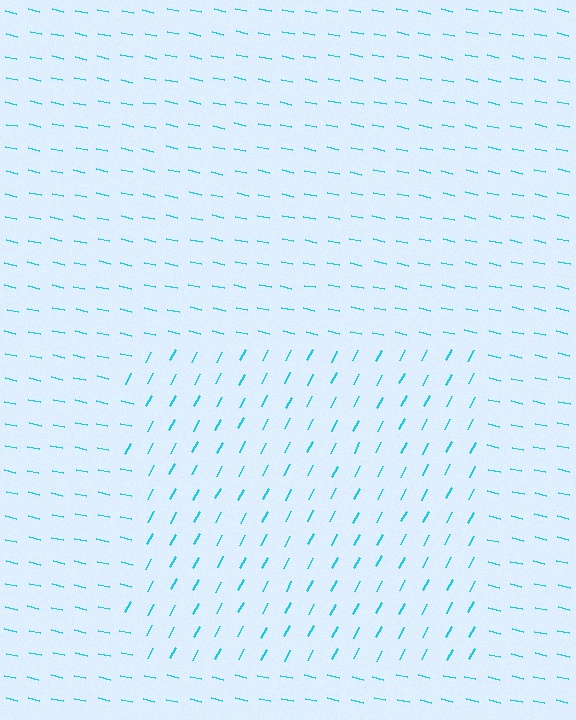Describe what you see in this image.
The image is filled with small cyan line segments. A rectangle region in the image has lines oriented differently from the surrounding lines, creating a visible texture boundary.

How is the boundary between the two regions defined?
The boundary is defined purely by a change in line orientation (approximately 74 degrees difference). All lines are the same color and thickness.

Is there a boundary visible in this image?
Yes, there is a texture boundary formed by a change in line orientation.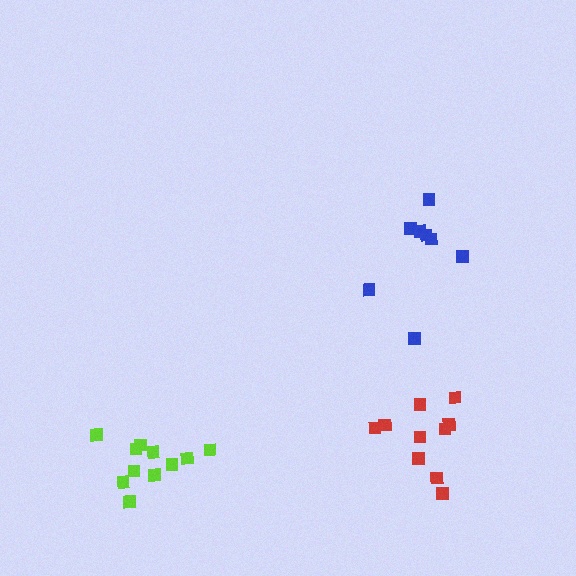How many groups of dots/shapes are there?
There are 3 groups.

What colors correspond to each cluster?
The clusters are colored: red, blue, lime.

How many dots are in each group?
Group 1: 10 dots, Group 2: 8 dots, Group 3: 11 dots (29 total).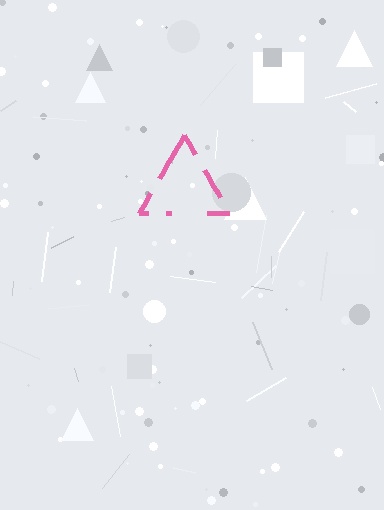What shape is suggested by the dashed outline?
The dashed outline suggests a triangle.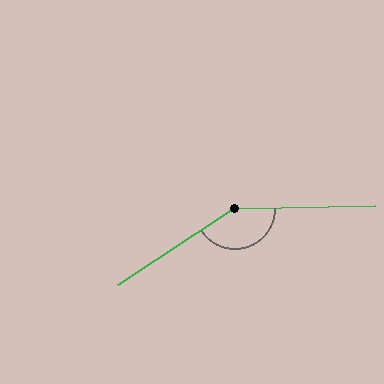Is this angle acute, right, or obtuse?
It is obtuse.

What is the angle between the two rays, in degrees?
Approximately 149 degrees.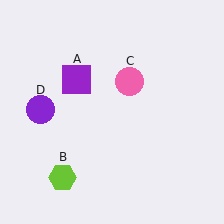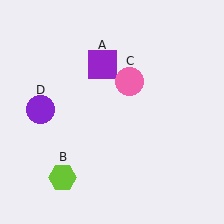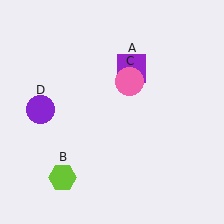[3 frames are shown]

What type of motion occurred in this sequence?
The purple square (object A) rotated clockwise around the center of the scene.